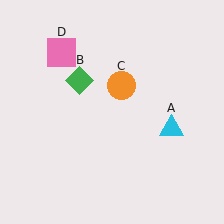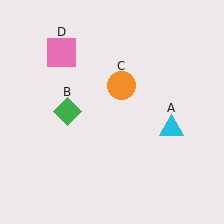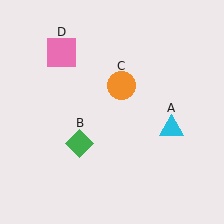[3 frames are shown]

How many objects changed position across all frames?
1 object changed position: green diamond (object B).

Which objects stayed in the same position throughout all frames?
Cyan triangle (object A) and orange circle (object C) and pink square (object D) remained stationary.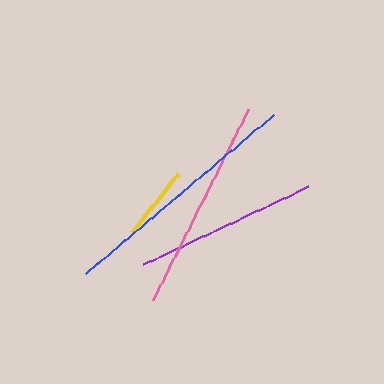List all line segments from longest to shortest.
From longest to shortest: blue, pink, purple, yellow.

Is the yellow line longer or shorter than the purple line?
The purple line is longer than the yellow line.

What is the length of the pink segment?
The pink segment is approximately 213 pixels long.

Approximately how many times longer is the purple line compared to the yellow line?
The purple line is approximately 2.4 times the length of the yellow line.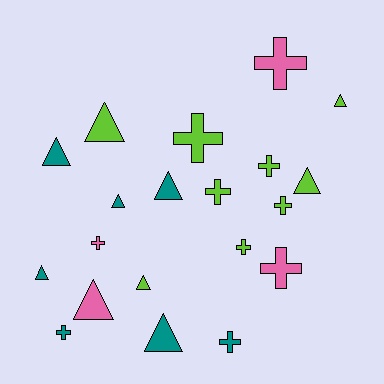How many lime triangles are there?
There are 4 lime triangles.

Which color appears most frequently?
Lime, with 9 objects.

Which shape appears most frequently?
Triangle, with 10 objects.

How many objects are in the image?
There are 20 objects.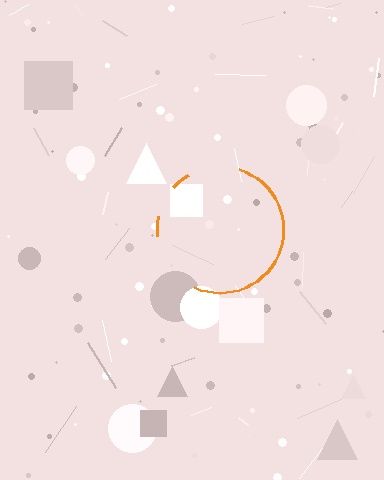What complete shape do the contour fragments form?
The contour fragments form a circle.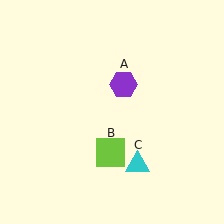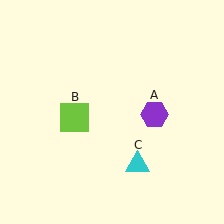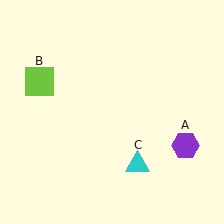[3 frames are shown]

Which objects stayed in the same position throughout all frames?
Cyan triangle (object C) remained stationary.